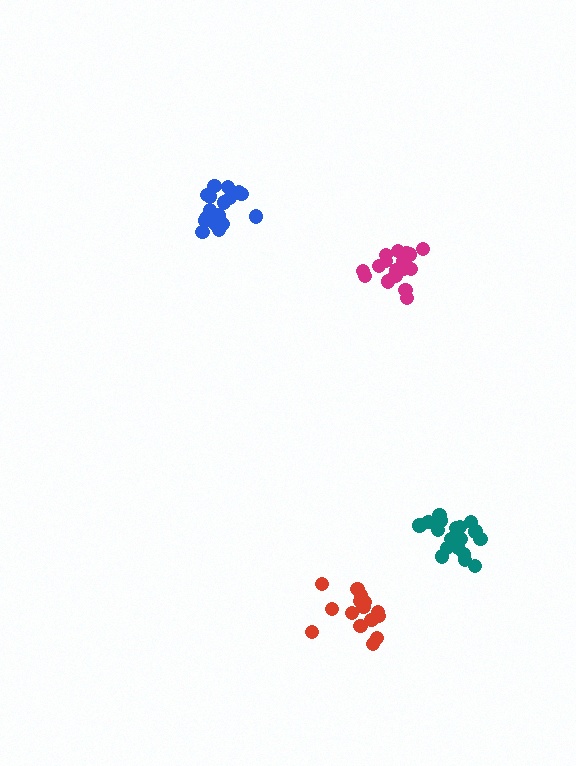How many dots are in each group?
Group 1: 15 dots, Group 2: 18 dots, Group 3: 19 dots, Group 4: 18 dots (70 total).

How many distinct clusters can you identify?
There are 4 distinct clusters.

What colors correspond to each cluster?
The clusters are colored: red, blue, teal, magenta.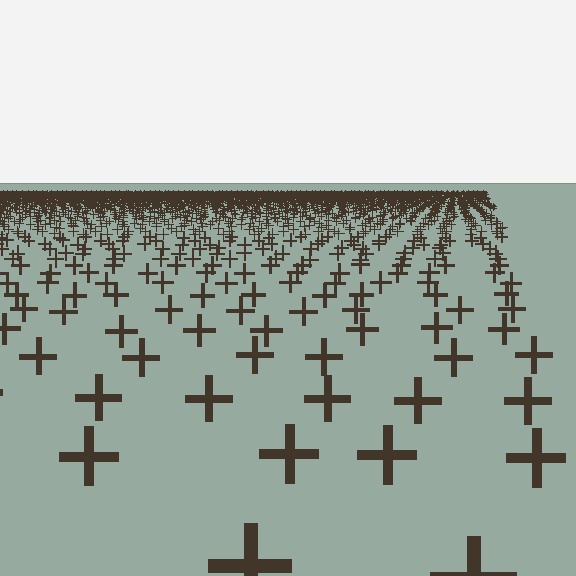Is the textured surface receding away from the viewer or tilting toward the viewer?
The surface is receding away from the viewer. Texture elements get smaller and denser toward the top.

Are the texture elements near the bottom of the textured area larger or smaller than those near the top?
Larger. Near the bottom, elements are closer to the viewer and appear at a bigger on-screen size.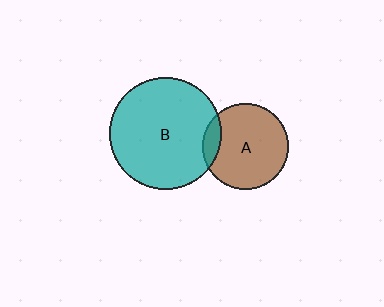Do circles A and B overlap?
Yes.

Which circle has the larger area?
Circle B (teal).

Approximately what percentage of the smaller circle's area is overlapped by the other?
Approximately 10%.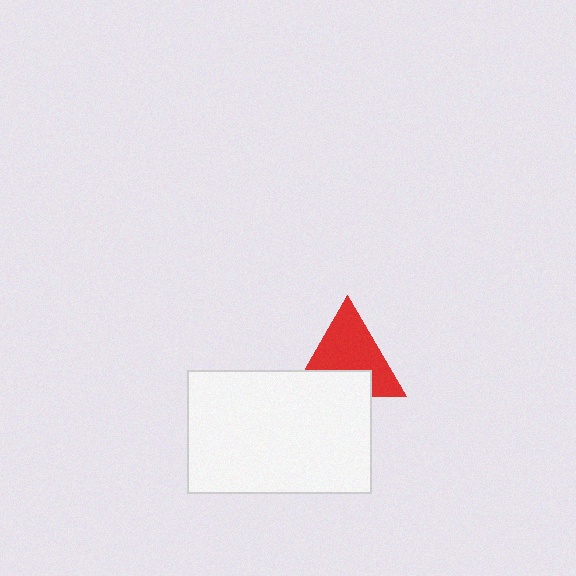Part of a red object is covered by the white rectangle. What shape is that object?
It is a triangle.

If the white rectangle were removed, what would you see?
You would see the complete red triangle.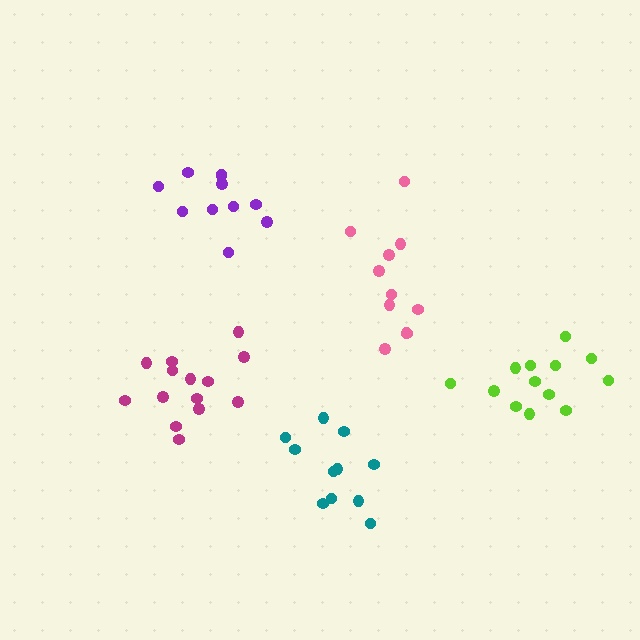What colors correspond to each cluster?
The clusters are colored: magenta, lime, teal, pink, purple.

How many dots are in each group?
Group 1: 14 dots, Group 2: 13 dots, Group 3: 11 dots, Group 4: 11 dots, Group 5: 11 dots (60 total).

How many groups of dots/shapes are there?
There are 5 groups.